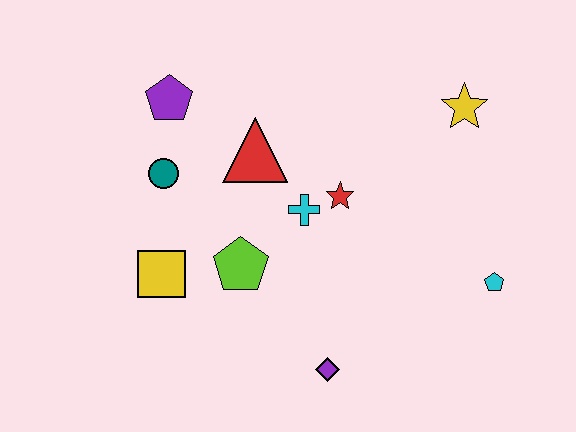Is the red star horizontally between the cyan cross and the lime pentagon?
No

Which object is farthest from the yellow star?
The yellow square is farthest from the yellow star.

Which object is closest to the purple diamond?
The lime pentagon is closest to the purple diamond.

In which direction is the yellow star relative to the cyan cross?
The yellow star is to the right of the cyan cross.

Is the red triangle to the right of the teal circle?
Yes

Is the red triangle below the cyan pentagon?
No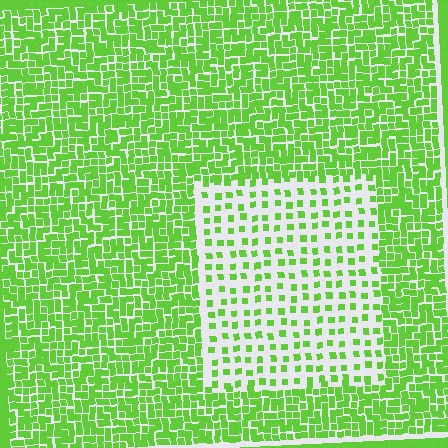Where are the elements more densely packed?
The elements are more densely packed outside the rectangle boundary.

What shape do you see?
I see a rectangle.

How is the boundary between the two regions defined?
The boundary is defined by a change in element density (approximately 2.7x ratio). All elements are the same color, size, and shape.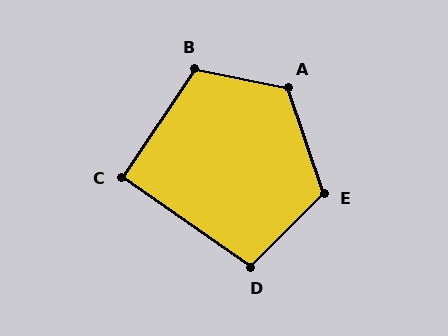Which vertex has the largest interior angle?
A, at approximately 120 degrees.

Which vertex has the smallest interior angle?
C, at approximately 91 degrees.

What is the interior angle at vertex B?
Approximately 113 degrees (obtuse).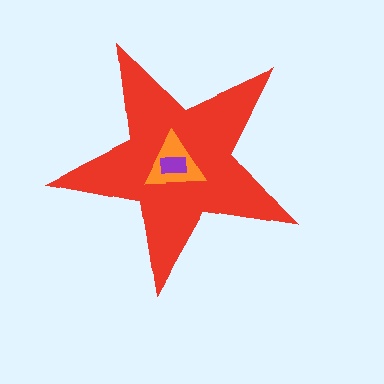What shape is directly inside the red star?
The orange triangle.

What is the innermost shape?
The purple rectangle.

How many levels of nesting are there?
3.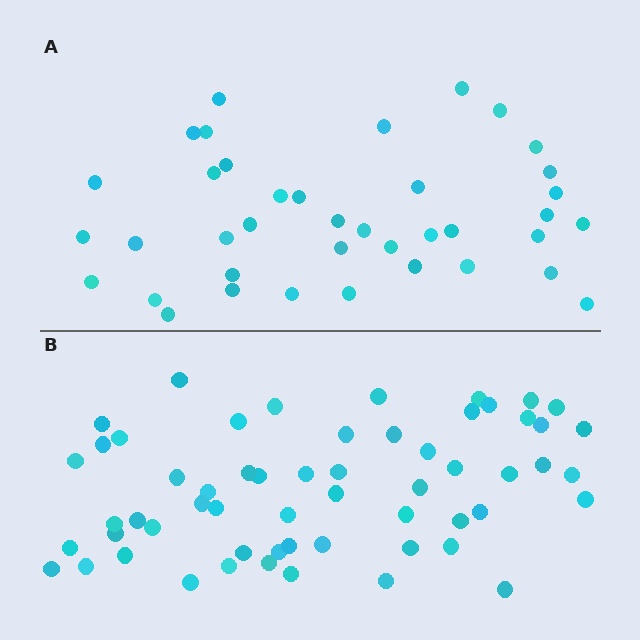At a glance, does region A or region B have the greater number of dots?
Region B (the bottom region) has more dots.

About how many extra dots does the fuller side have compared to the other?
Region B has approximately 20 more dots than region A.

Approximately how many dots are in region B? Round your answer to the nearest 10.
About 60 dots. (The exact count is 58, which rounds to 60.)